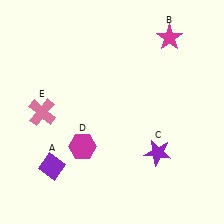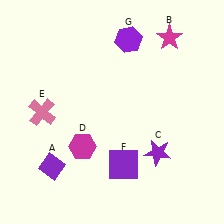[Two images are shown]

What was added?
A purple square (F), a purple hexagon (G) were added in Image 2.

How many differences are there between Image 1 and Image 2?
There are 2 differences between the two images.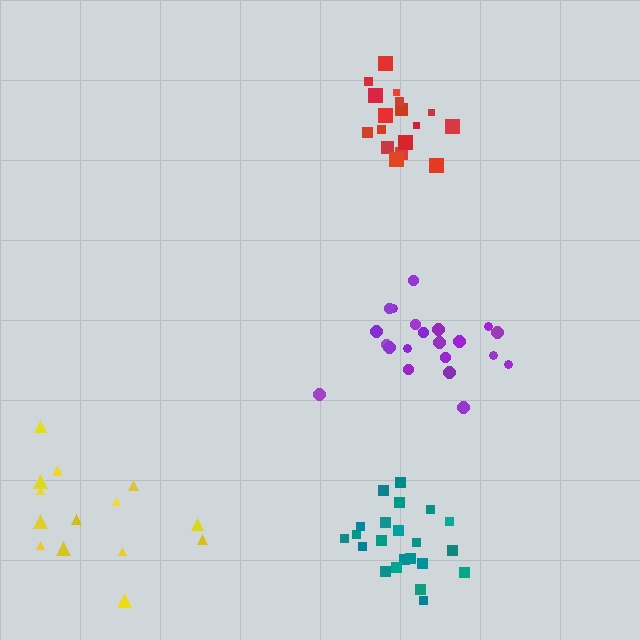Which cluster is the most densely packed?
Red.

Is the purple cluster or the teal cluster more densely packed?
Teal.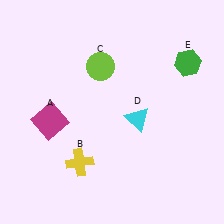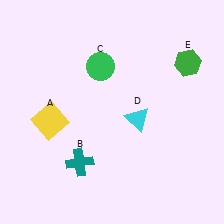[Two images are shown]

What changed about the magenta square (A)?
In Image 1, A is magenta. In Image 2, it changed to yellow.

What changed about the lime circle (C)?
In Image 1, C is lime. In Image 2, it changed to green.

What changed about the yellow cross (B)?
In Image 1, B is yellow. In Image 2, it changed to teal.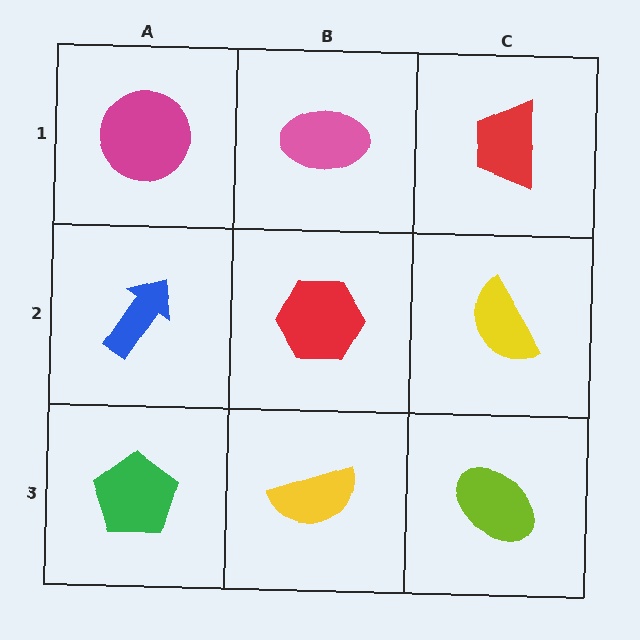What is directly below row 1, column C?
A yellow semicircle.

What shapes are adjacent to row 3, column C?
A yellow semicircle (row 2, column C), a yellow semicircle (row 3, column B).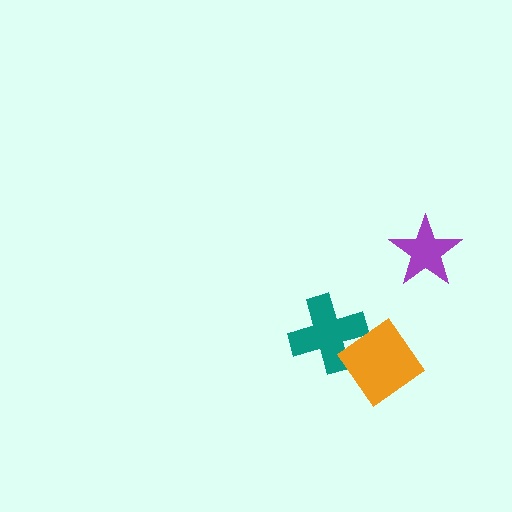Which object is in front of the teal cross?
The orange diamond is in front of the teal cross.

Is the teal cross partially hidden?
Yes, it is partially covered by another shape.